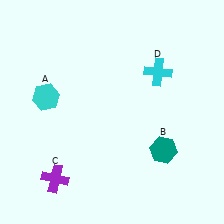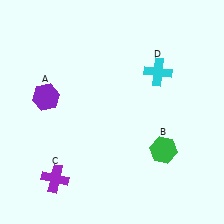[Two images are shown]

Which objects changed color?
A changed from cyan to purple. B changed from teal to green.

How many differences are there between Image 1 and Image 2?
There are 2 differences between the two images.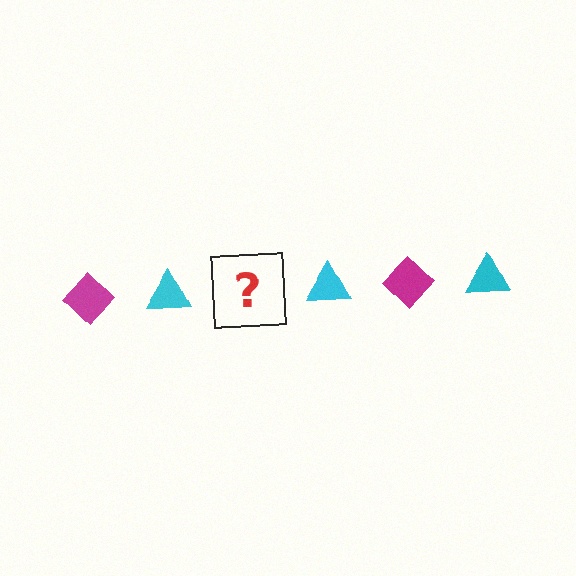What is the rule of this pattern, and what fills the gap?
The rule is that the pattern alternates between magenta diamond and cyan triangle. The gap should be filled with a magenta diamond.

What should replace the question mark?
The question mark should be replaced with a magenta diamond.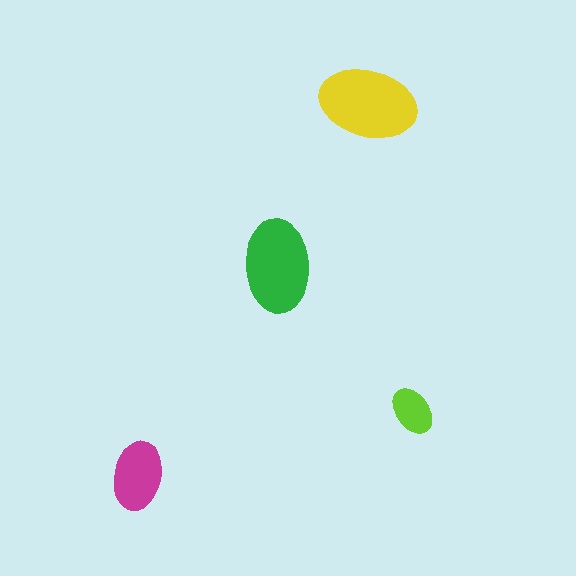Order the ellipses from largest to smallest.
the yellow one, the green one, the magenta one, the lime one.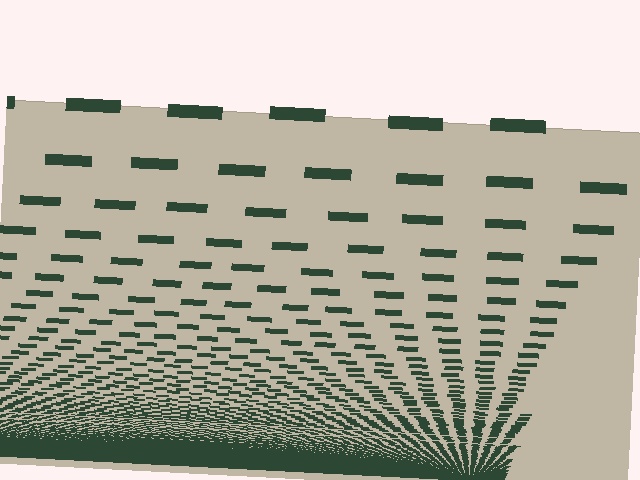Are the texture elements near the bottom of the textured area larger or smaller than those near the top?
Smaller. The gradient is inverted — elements near the bottom are smaller and denser.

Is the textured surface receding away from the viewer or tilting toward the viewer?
The surface appears to tilt toward the viewer. Texture elements get larger and sparser toward the top.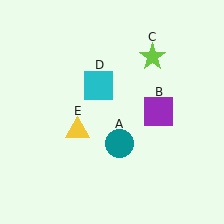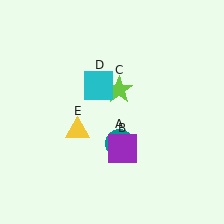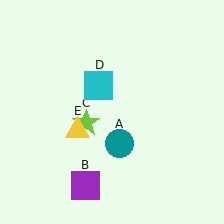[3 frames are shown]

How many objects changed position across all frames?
2 objects changed position: purple square (object B), lime star (object C).